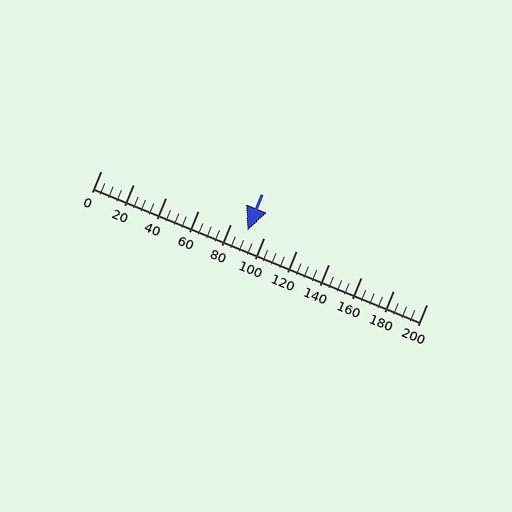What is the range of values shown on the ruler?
The ruler shows values from 0 to 200.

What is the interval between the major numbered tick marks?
The major tick marks are spaced 20 units apart.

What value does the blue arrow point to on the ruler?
The blue arrow points to approximately 90.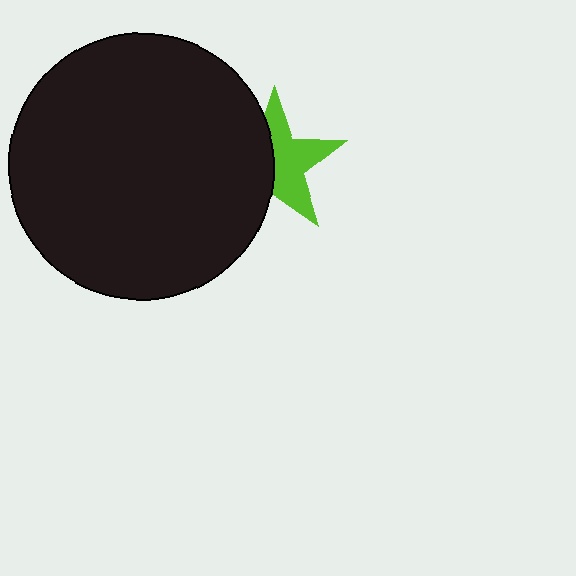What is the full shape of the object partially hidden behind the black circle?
The partially hidden object is a lime star.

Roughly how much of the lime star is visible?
About half of it is visible (roughly 53%).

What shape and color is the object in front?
The object in front is a black circle.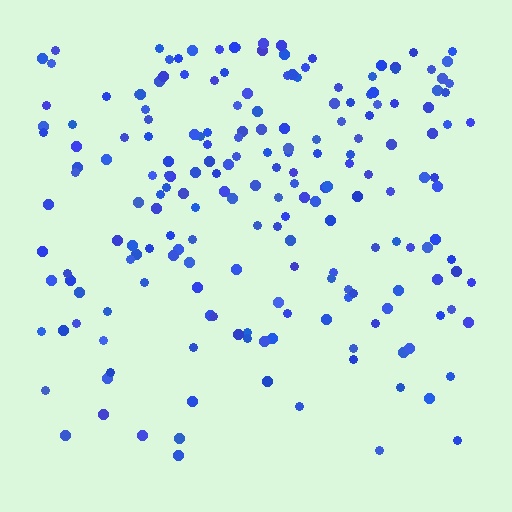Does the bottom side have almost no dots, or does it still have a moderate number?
Still a moderate number, just noticeably fewer than the top.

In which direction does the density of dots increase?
From bottom to top, with the top side densest.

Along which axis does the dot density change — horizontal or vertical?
Vertical.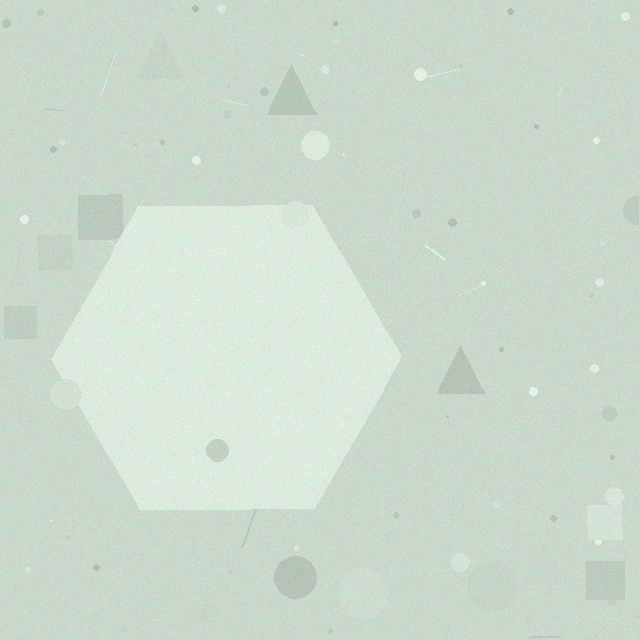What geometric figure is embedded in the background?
A hexagon is embedded in the background.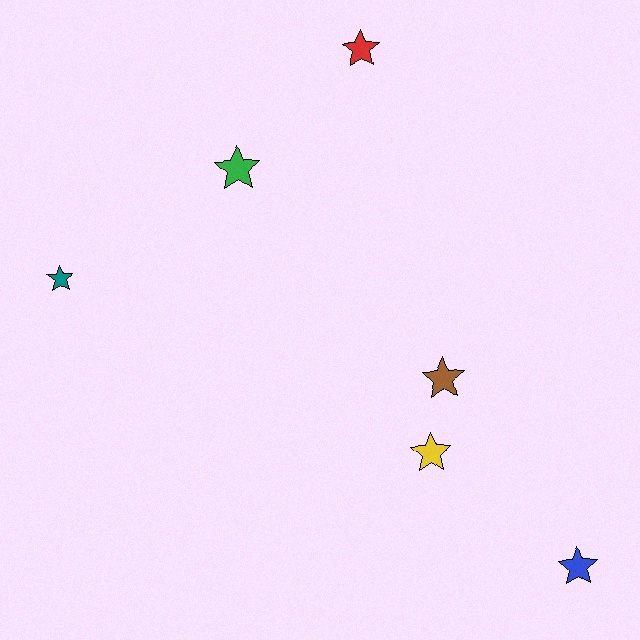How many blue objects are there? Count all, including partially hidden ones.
There is 1 blue object.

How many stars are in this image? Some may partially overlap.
There are 6 stars.